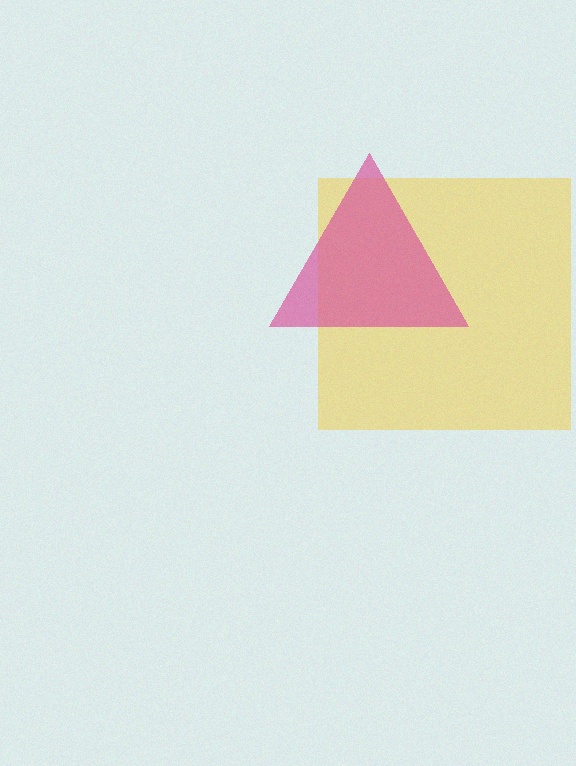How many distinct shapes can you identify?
There are 2 distinct shapes: a yellow square, a pink triangle.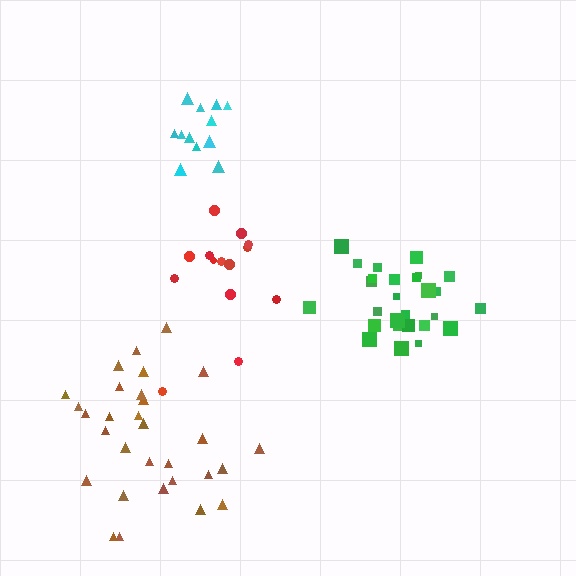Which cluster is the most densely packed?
Green.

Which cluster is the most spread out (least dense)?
Red.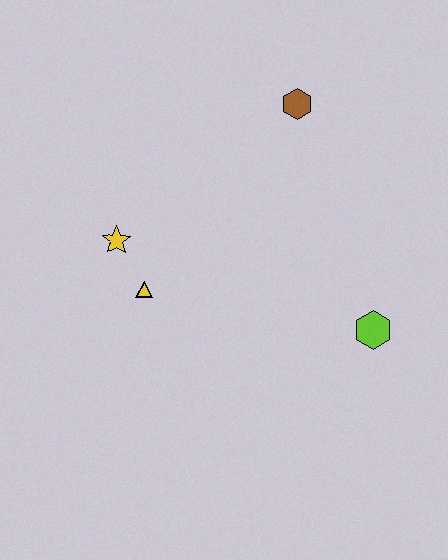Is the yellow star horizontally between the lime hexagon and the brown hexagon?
No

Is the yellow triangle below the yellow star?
Yes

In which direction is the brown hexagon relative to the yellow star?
The brown hexagon is to the right of the yellow star.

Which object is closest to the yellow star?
The yellow triangle is closest to the yellow star.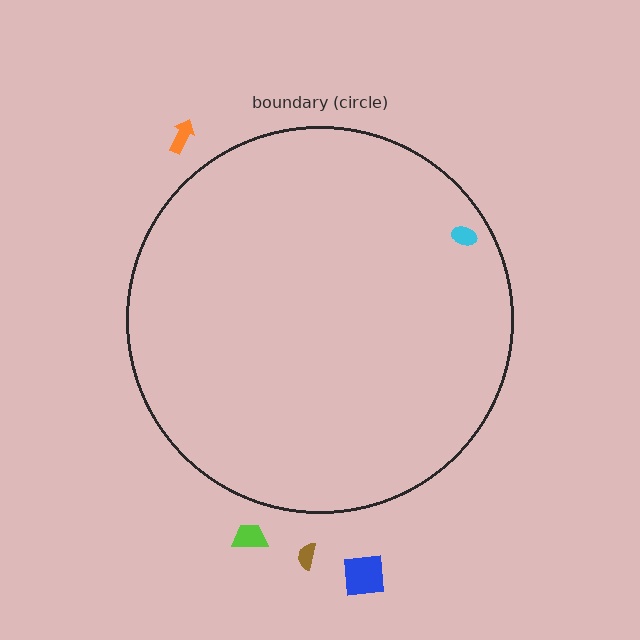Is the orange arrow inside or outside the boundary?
Outside.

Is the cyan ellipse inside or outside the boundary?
Inside.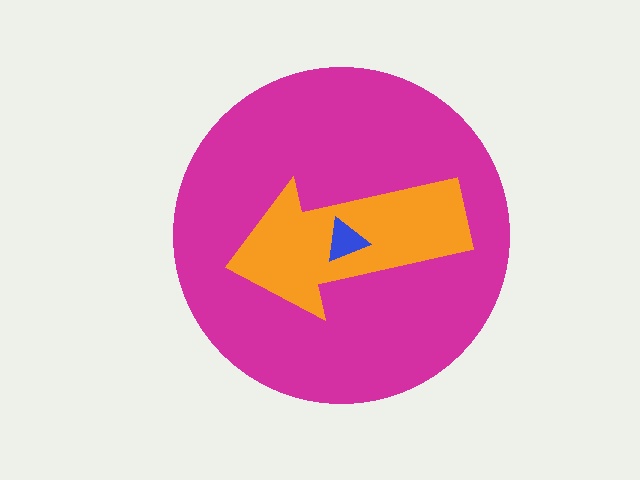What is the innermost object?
The blue triangle.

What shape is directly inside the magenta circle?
The orange arrow.